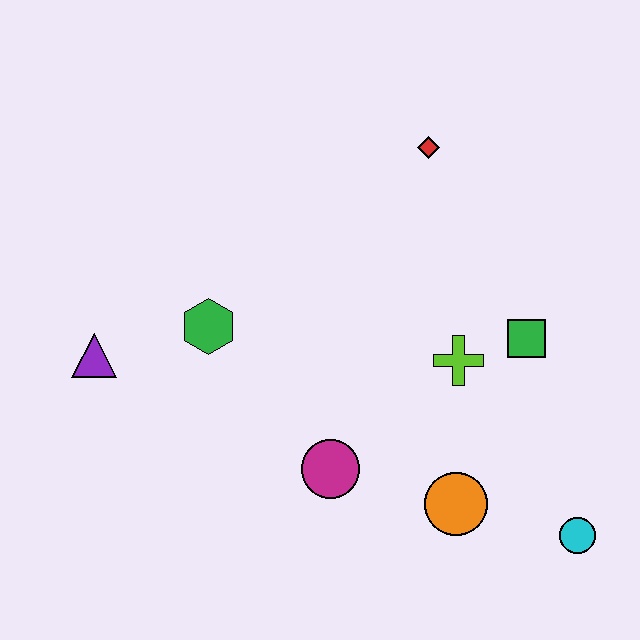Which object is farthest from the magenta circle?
The red diamond is farthest from the magenta circle.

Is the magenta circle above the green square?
No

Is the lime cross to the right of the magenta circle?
Yes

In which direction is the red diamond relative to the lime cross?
The red diamond is above the lime cross.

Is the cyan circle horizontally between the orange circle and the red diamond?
No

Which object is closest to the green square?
The lime cross is closest to the green square.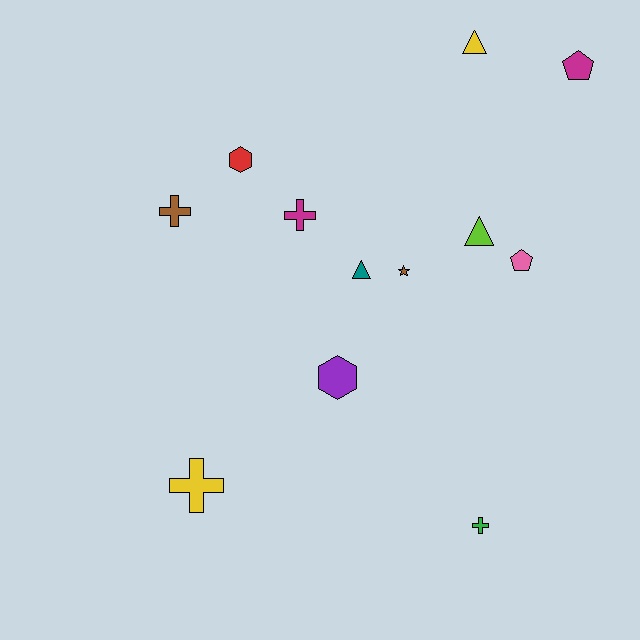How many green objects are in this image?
There is 1 green object.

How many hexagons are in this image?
There are 2 hexagons.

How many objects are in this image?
There are 12 objects.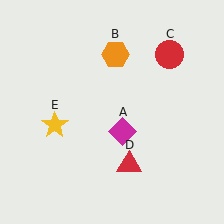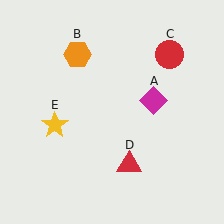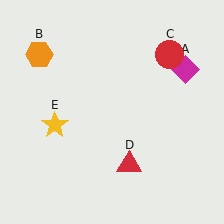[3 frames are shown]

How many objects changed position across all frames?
2 objects changed position: magenta diamond (object A), orange hexagon (object B).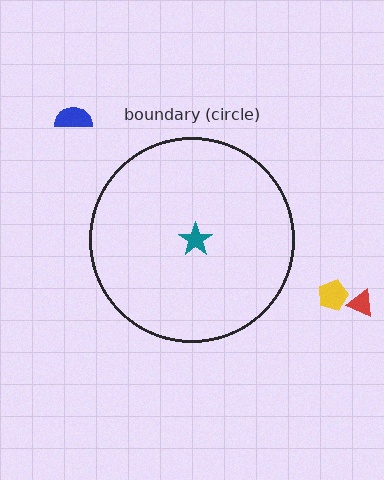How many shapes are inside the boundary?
1 inside, 3 outside.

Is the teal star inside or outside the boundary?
Inside.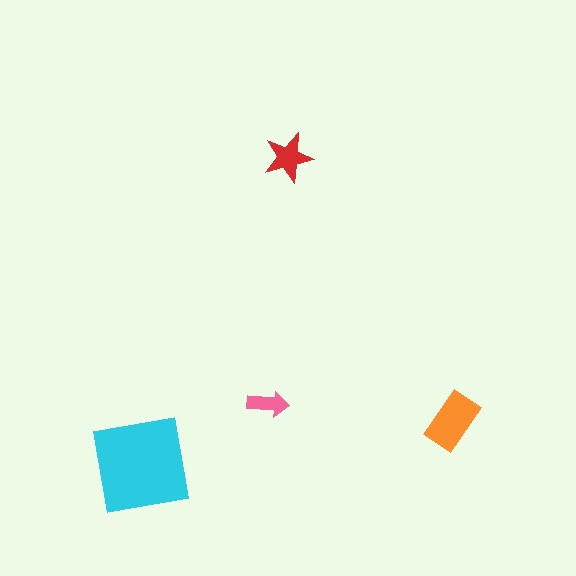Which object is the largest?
The cyan square.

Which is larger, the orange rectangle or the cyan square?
The cyan square.